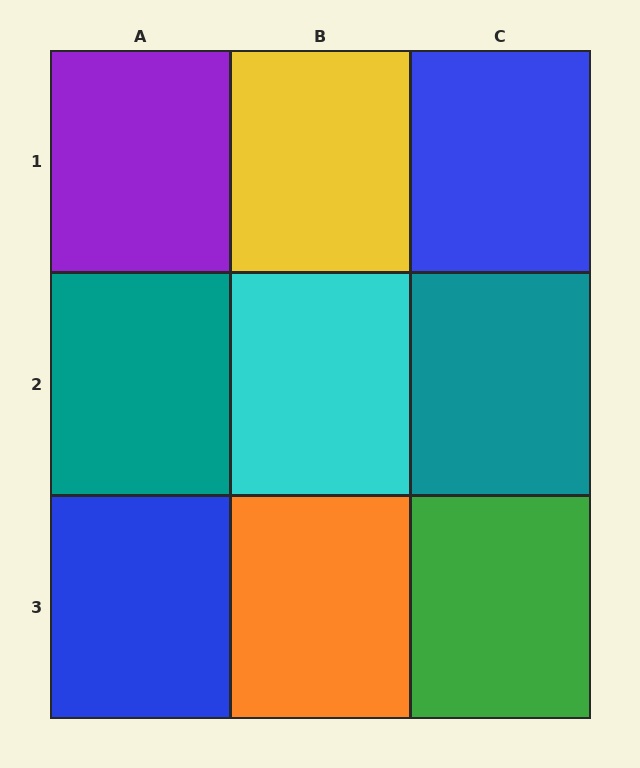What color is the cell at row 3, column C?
Green.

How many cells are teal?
2 cells are teal.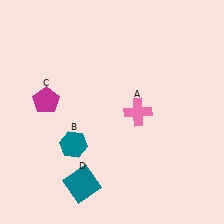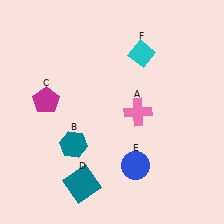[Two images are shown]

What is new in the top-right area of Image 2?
A cyan diamond (F) was added in the top-right area of Image 2.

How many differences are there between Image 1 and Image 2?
There are 2 differences between the two images.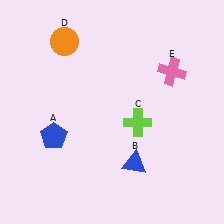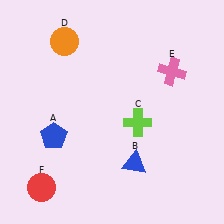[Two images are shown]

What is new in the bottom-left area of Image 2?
A red circle (F) was added in the bottom-left area of Image 2.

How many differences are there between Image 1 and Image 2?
There is 1 difference between the two images.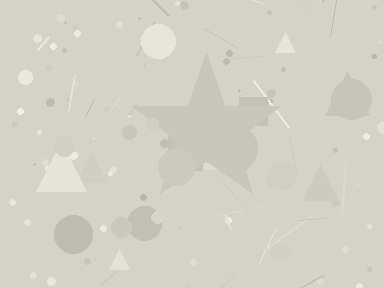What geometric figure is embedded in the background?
A star is embedded in the background.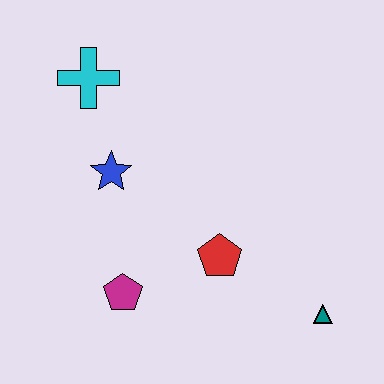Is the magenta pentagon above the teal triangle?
Yes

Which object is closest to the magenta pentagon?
The red pentagon is closest to the magenta pentagon.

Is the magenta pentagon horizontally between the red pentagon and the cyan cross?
Yes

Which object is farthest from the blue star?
The teal triangle is farthest from the blue star.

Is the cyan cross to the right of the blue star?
No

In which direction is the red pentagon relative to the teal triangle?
The red pentagon is to the left of the teal triangle.